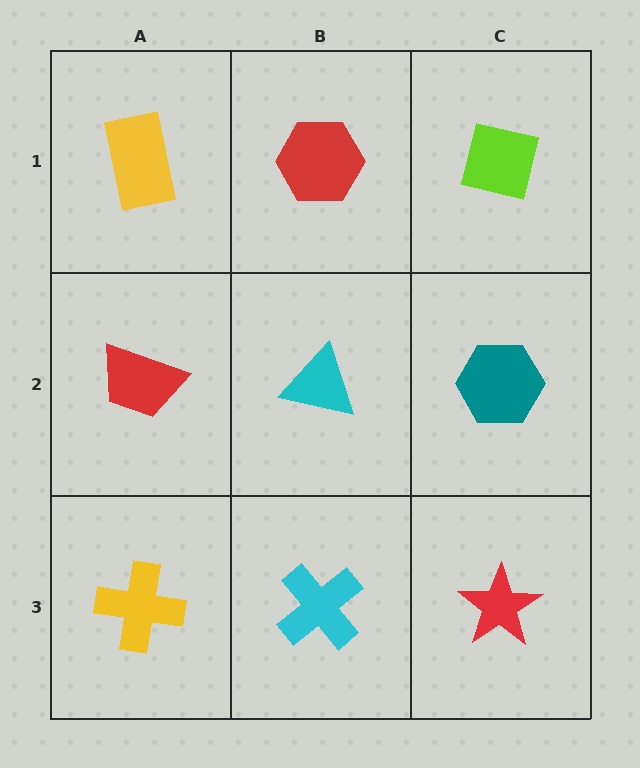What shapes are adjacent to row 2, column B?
A red hexagon (row 1, column B), a cyan cross (row 3, column B), a red trapezoid (row 2, column A), a teal hexagon (row 2, column C).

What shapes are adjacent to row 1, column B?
A cyan triangle (row 2, column B), a yellow rectangle (row 1, column A), a lime square (row 1, column C).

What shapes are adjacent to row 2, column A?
A yellow rectangle (row 1, column A), a yellow cross (row 3, column A), a cyan triangle (row 2, column B).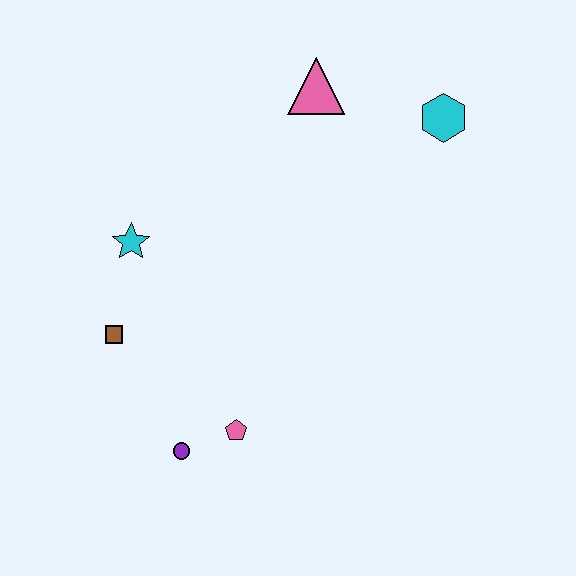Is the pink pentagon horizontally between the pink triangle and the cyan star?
Yes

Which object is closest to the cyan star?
The brown square is closest to the cyan star.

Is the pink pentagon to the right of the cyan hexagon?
No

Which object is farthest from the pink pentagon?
The cyan hexagon is farthest from the pink pentagon.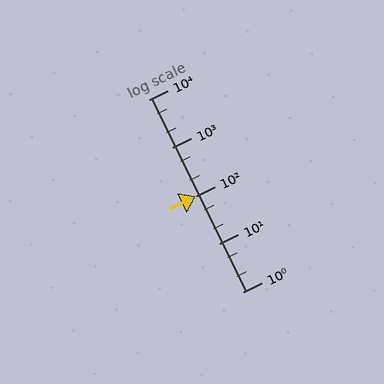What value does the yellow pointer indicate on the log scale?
The pointer indicates approximately 97.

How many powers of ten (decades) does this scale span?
The scale spans 4 decades, from 1 to 10000.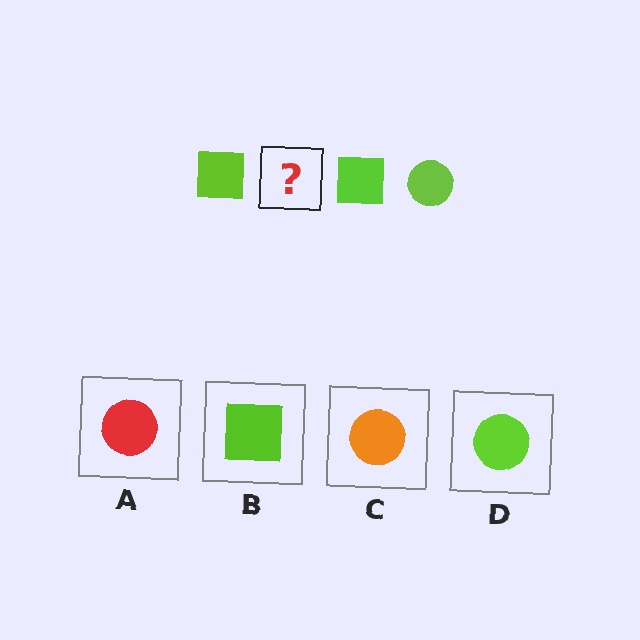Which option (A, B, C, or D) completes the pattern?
D.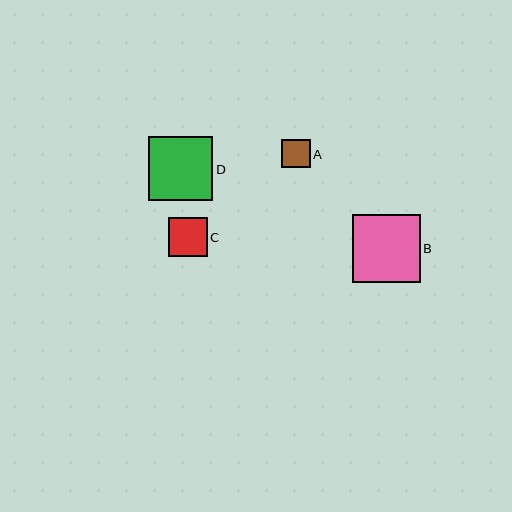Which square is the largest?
Square B is the largest with a size of approximately 68 pixels.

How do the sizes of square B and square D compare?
Square B and square D are approximately the same size.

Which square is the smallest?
Square A is the smallest with a size of approximately 29 pixels.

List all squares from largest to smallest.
From largest to smallest: B, D, C, A.